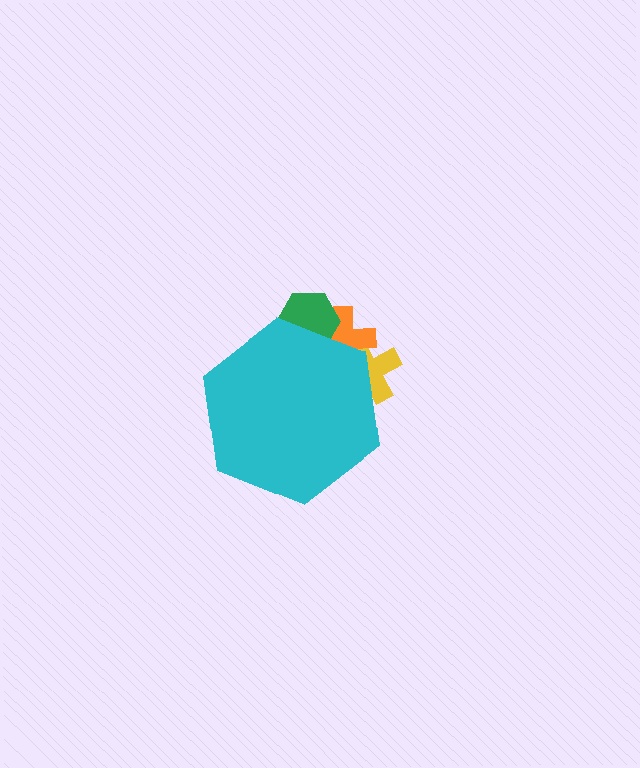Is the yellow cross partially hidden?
Yes, the yellow cross is partially hidden behind the cyan hexagon.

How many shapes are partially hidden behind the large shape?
3 shapes are partially hidden.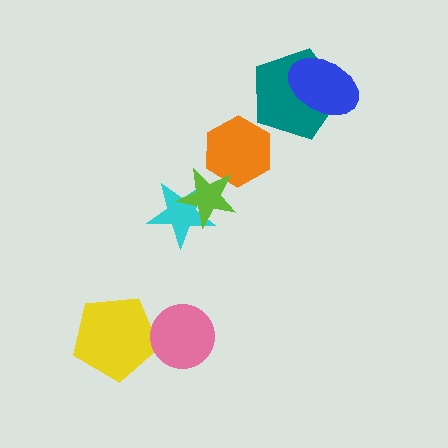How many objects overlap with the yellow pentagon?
1 object overlaps with the yellow pentagon.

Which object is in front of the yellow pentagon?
The pink circle is in front of the yellow pentagon.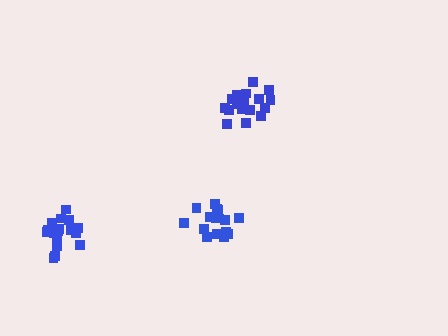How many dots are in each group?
Group 1: 19 dots, Group 2: 17 dots, Group 3: 16 dots (52 total).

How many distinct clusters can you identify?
There are 3 distinct clusters.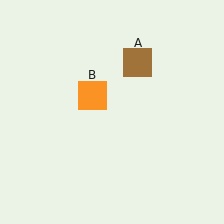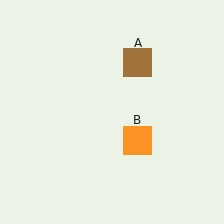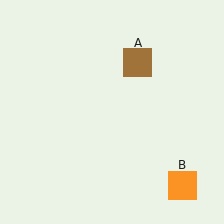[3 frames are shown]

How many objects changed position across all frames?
1 object changed position: orange square (object B).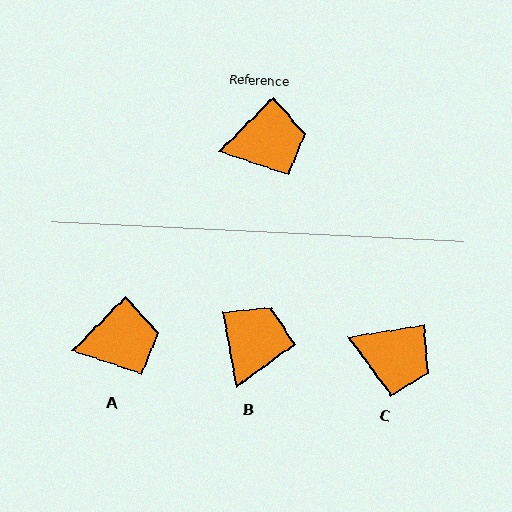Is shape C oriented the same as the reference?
No, it is off by about 36 degrees.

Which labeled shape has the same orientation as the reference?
A.